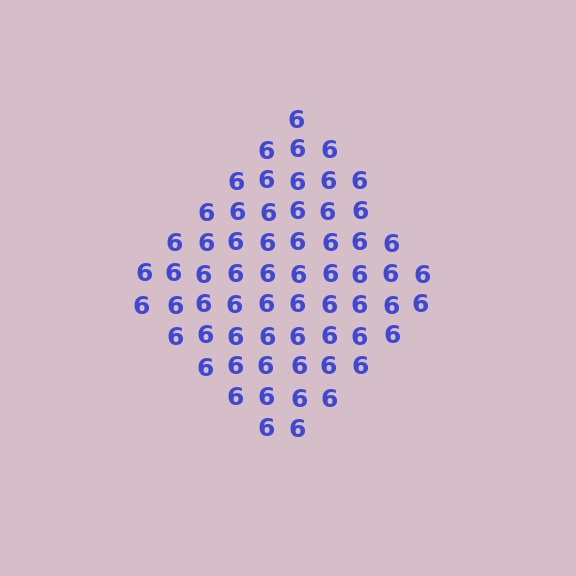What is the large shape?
The large shape is a diamond.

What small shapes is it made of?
It is made of small digit 6's.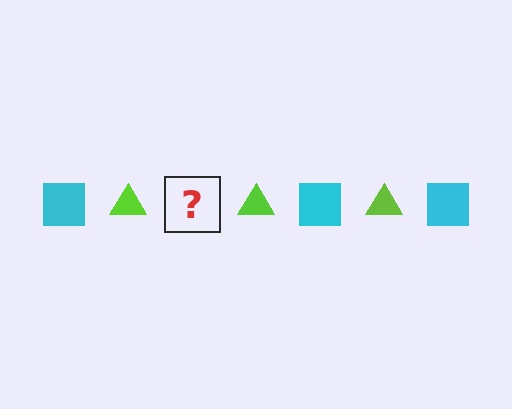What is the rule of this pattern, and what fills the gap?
The rule is that the pattern alternates between cyan square and lime triangle. The gap should be filled with a cyan square.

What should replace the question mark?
The question mark should be replaced with a cyan square.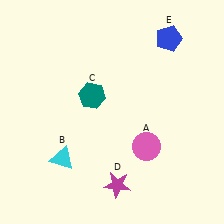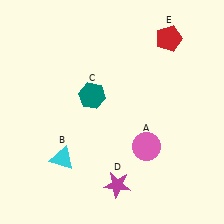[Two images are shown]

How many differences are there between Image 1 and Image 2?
There is 1 difference between the two images.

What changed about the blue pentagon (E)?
In Image 1, E is blue. In Image 2, it changed to red.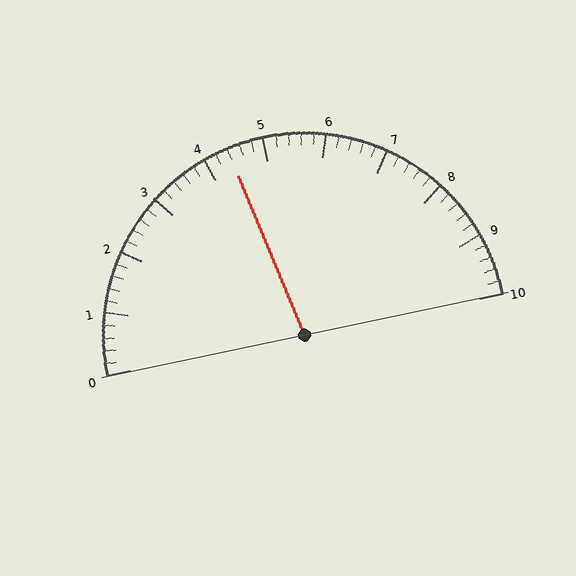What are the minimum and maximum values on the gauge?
The gauge ranges from 0 to 10.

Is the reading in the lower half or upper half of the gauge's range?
The reading is in the lower half of the range (0 to 10).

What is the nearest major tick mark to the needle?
The nearest major tick mark is 4.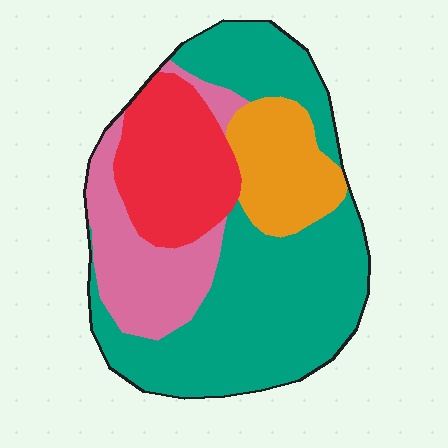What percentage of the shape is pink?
Pink covers about 20% of the shape.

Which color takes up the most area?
Teal, at roughly 50%.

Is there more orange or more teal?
Teal.